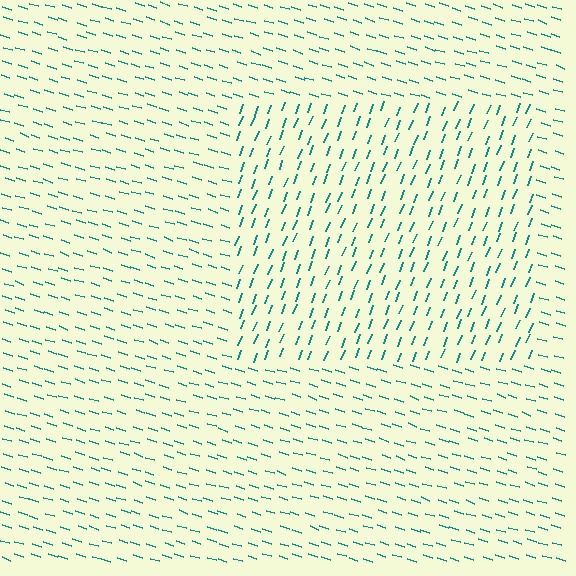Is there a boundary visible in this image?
Yes, there is a texture boundary formed by a change in line orientation.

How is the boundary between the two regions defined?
The boundary is defined purely by a change in line orientation (approximately 86 degrees difference). All lines are the same color and thickness.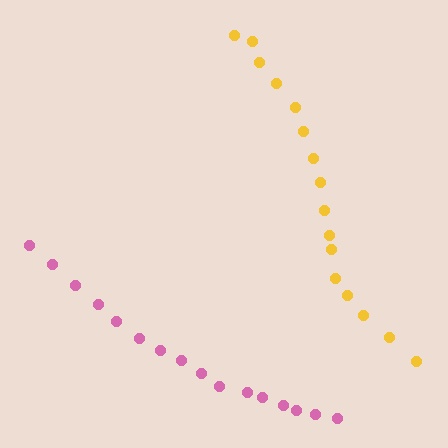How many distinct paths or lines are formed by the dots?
There are 2 distinct paths.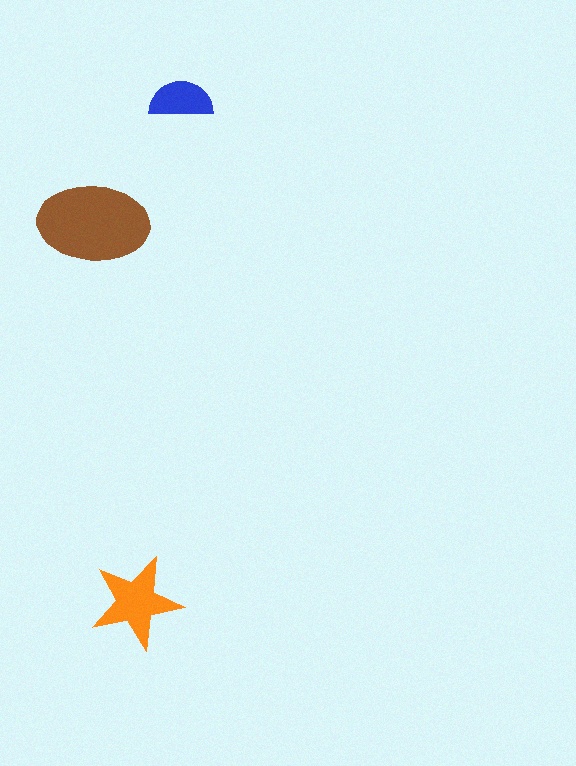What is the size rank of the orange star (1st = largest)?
2nd.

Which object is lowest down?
The orange star is bottommost.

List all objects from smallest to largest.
The blue semicircle, the orange star, the brown ellipse.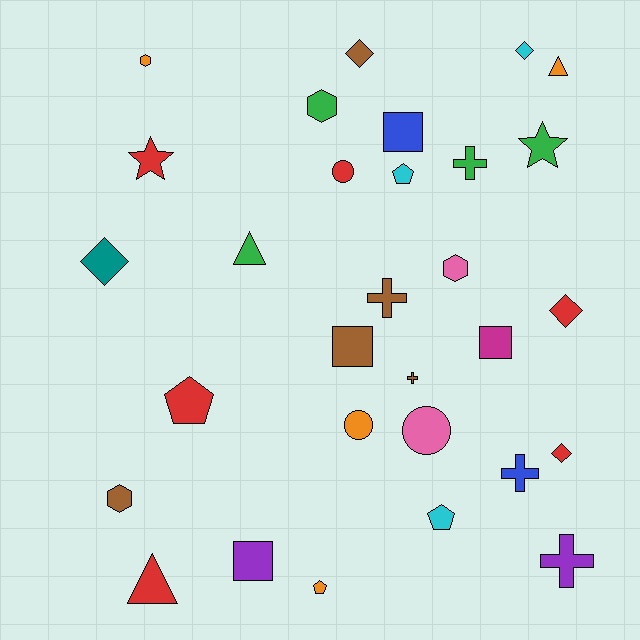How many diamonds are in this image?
There are 5 diamonds.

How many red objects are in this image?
There are 6 red objects.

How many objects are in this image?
There are 30 objects.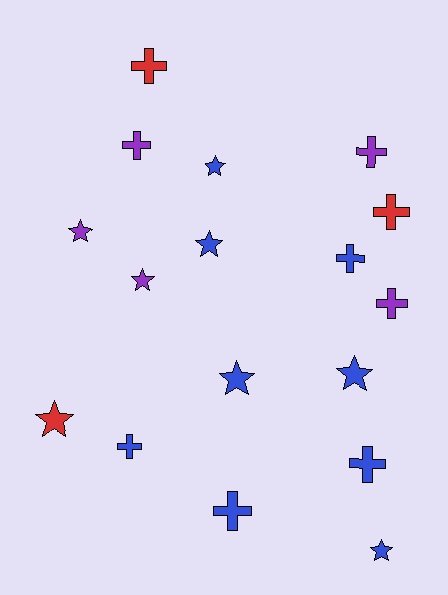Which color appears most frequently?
Blue, with 9 objects.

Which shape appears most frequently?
Cross, with 9 objects.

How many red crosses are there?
There are 2 red crosses.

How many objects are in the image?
There are 17 objects.